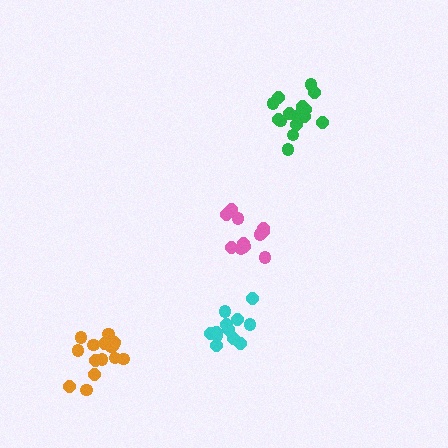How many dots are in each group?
Group 1: 11 dots, Group 2: 15 dots, Group 3: 16 dots, Group 4: 12 dots (54 total).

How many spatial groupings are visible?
There are 4 spatial groupings.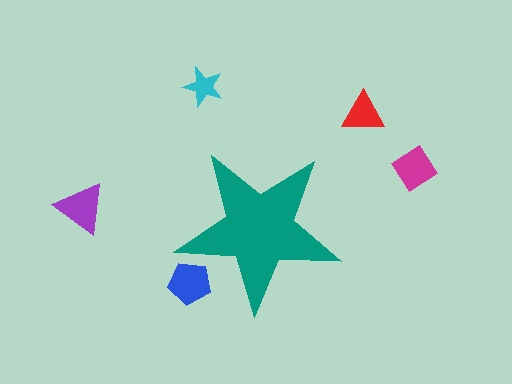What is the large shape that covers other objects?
A teal star.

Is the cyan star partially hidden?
No, the cyan star is fully visible.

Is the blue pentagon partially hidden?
Yes, the blue pentagon is partially hidden behind the teal star.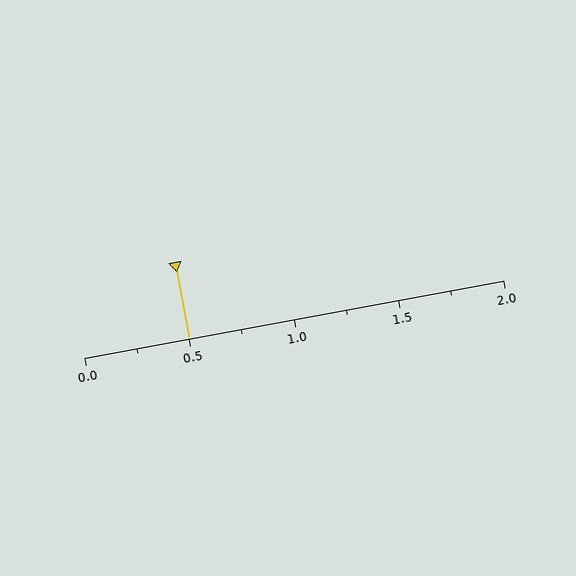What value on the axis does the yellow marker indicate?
The marker indicates approximately 0.5.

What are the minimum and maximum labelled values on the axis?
The axis runs from 0.0 to 2.0.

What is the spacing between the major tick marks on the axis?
The major ticks are spaced 0.5 apart.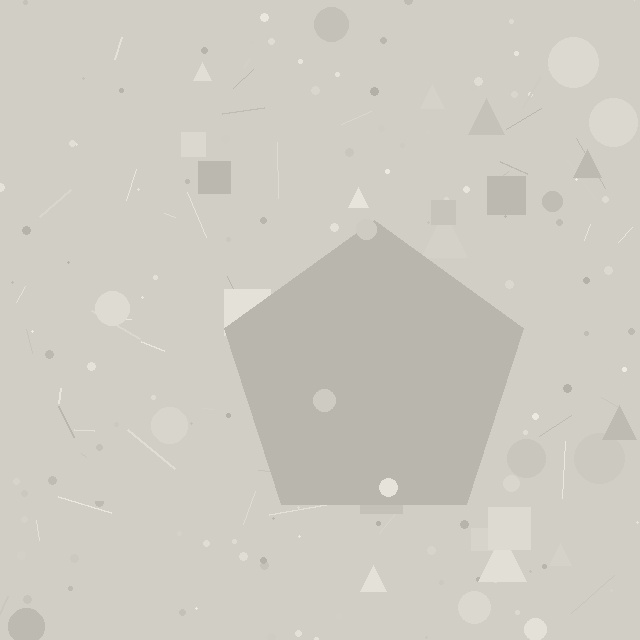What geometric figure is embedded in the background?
A pentagon is embedded in the background.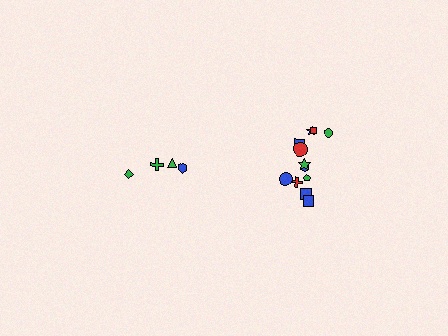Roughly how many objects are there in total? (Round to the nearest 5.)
Roughly 15 objects in total.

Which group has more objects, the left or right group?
The right group.